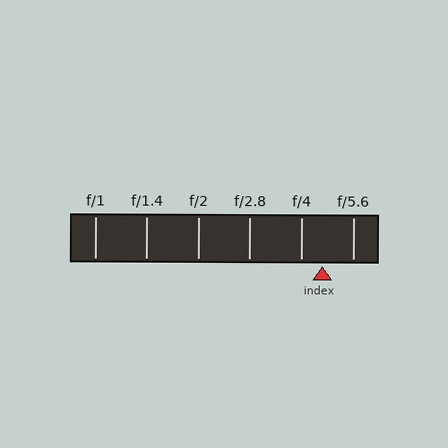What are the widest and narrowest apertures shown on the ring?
The widest aperture shown is f/1 and the narrowest is f/5.6.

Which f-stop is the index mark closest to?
The index mark is closest to f/4.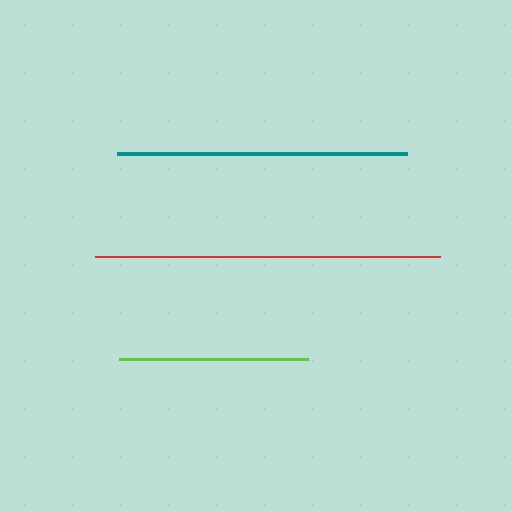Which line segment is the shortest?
The lime line is the shortest at approximately 188 pixels.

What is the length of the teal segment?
The teal segment is approximately 290 pixels long.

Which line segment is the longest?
The red line is the longest at approximately 345 pixels.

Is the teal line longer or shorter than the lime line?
The teal line is longer than the lime line.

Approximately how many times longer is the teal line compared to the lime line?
The teal line is approximately 1.5 times the length of the lime line.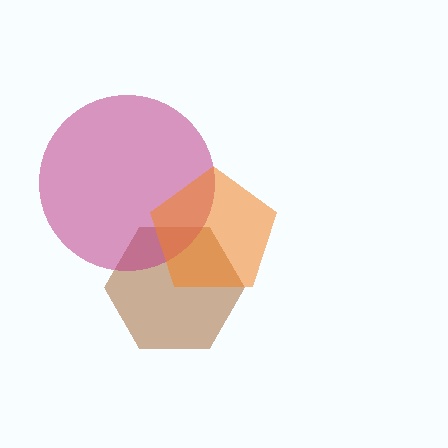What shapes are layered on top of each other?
The layered shapes are: a brown hexagon, a magenta circle, an orange pentagon.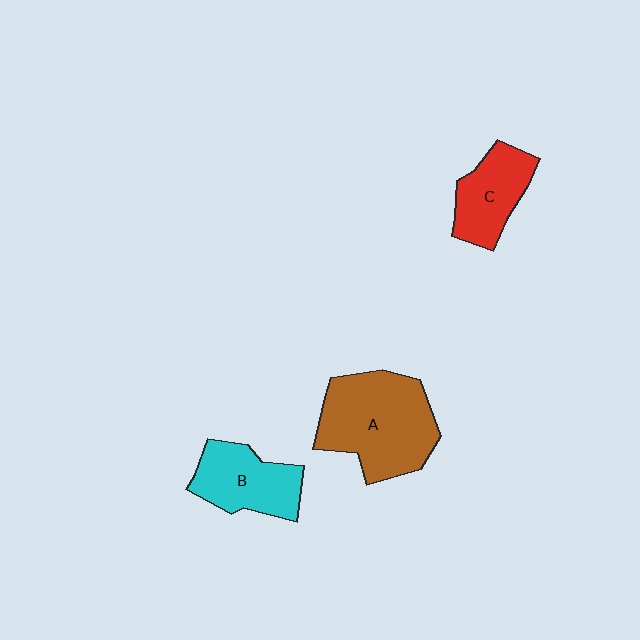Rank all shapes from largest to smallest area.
From largest to smallest: A (brown), B (cyan), C (red).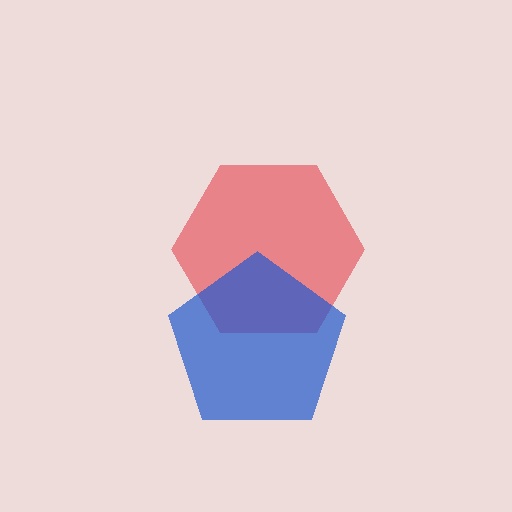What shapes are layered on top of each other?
The layered shapes are: a red hexagon, a blue pentagon.